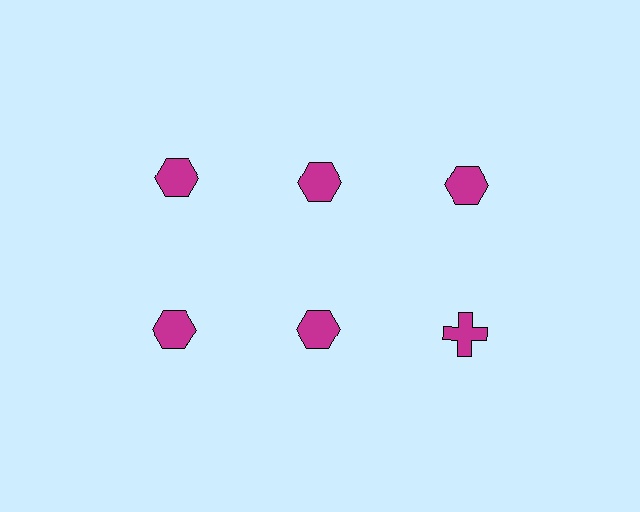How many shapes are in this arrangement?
There are 6 shapes arranged in a grid pattern.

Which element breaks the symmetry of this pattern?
The magenta cross in the second row, center column breaks the symmetry. All other shapes are magenta hexagons.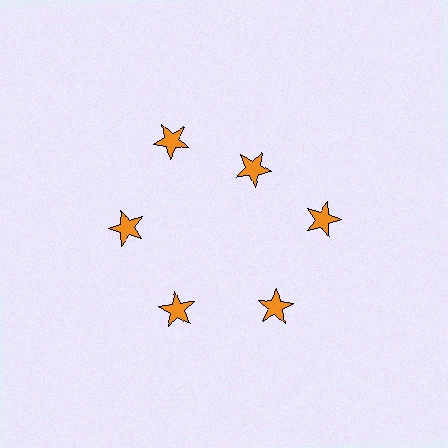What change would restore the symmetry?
The symmetry would be restored by moving it outward, back onto the ring so that all 6 stars sit at equal angles and equal distance from the center.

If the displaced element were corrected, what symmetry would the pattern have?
It would have 6-fold rotational symmetry — the pattern would map onto itself every 60 degrees.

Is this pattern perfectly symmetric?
No. The 6 orange stars are arranged in a ring, but one element near the 1 o'clock position is pulled inward toward the center, breaking the 6-fold rotational symmetry.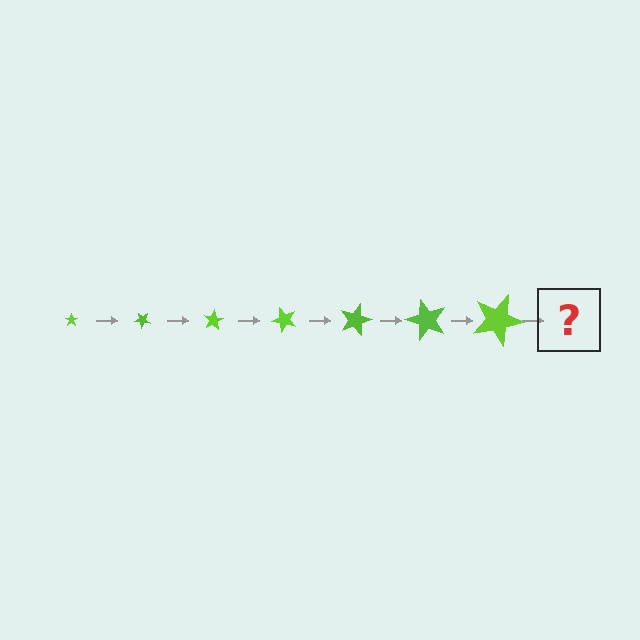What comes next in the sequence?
The next element should be a star, larger than the previous one and rotated 280 degrees from the start.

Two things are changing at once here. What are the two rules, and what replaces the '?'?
The two rules are that the star grows larger each step and it rotates 40 degrees each step. The '?' should be a star, larger than the previous one and rotated 280 degrees from the start.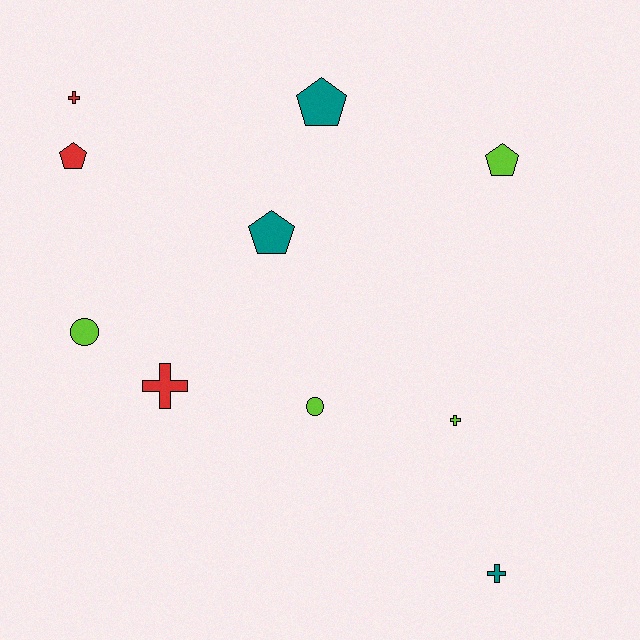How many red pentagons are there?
There is 1 red pentagon.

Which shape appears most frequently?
Cross, with 4 objects.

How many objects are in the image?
There are 10 objects.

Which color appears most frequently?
Lime, with 4 objects.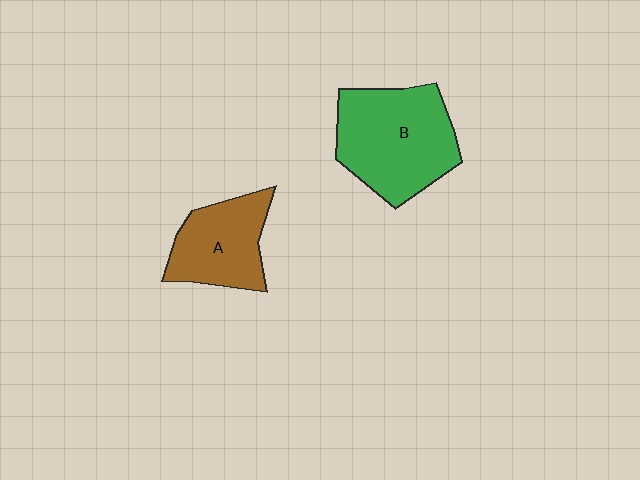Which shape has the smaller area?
Shape A (brown).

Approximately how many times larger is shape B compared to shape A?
Approximately 1.5 times.